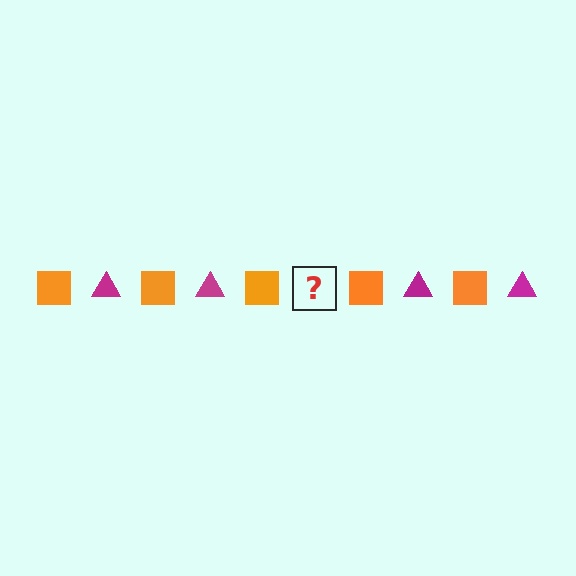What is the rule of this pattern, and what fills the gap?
The rule is that the pattern alternates between orange square and magenta triangle. The gap should be filled with a magenta triangle.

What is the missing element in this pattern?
The missing element is a magenta triangle.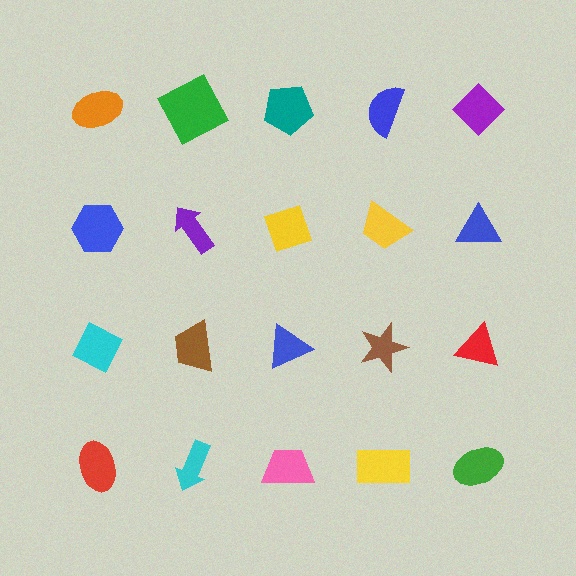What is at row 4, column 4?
A yellow rectangle.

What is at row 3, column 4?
A brown star.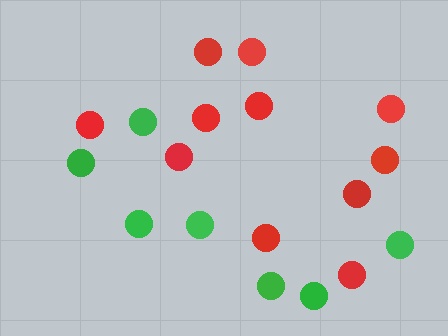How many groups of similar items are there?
There are 2 groups: one group of red circles (11) and one group of green circles (7).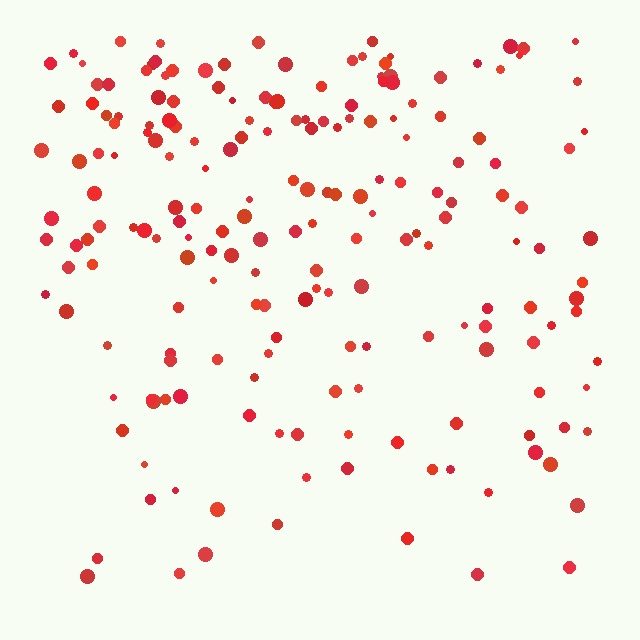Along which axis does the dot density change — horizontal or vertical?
Vertical.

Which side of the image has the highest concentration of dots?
The top.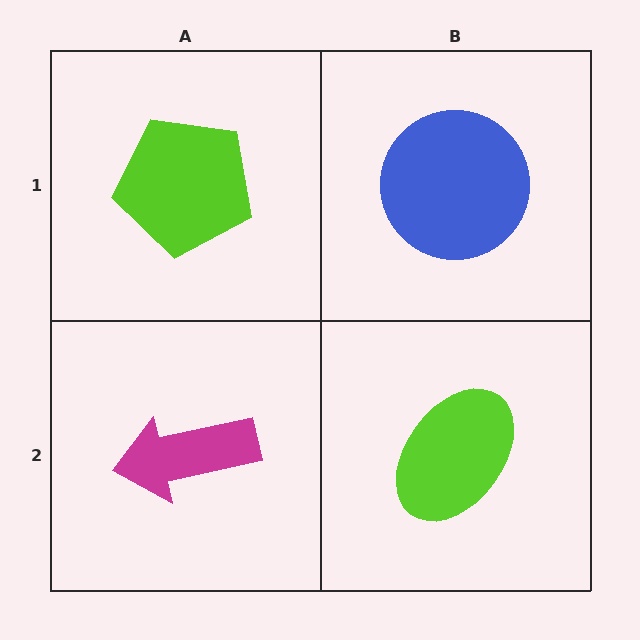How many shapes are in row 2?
2 shapes.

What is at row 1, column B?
A blue circle.